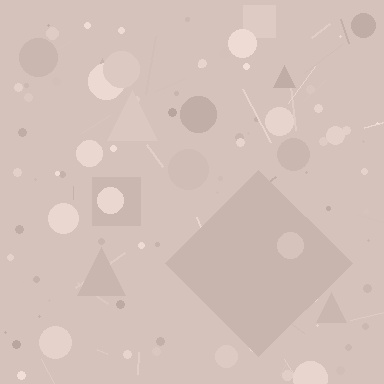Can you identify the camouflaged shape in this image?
The camouflaged shape is a diamond.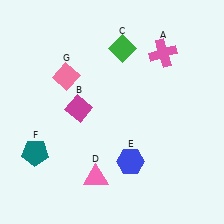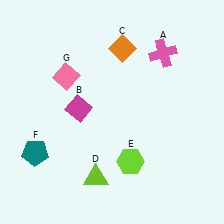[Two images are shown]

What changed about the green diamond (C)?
In Image 1, C is green. In Image 2, it changed to orange.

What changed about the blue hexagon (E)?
In Image 1, E is blue. In Image 2, it changed to lime.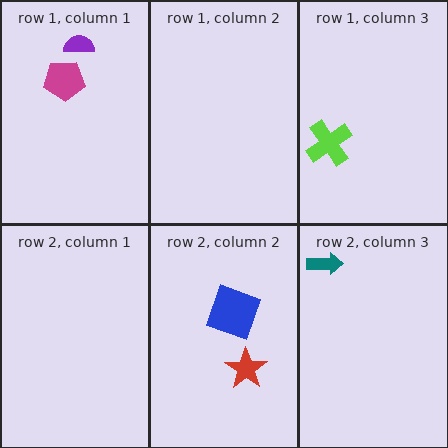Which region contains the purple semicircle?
The row 1, column 1 region.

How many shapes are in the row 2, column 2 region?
2.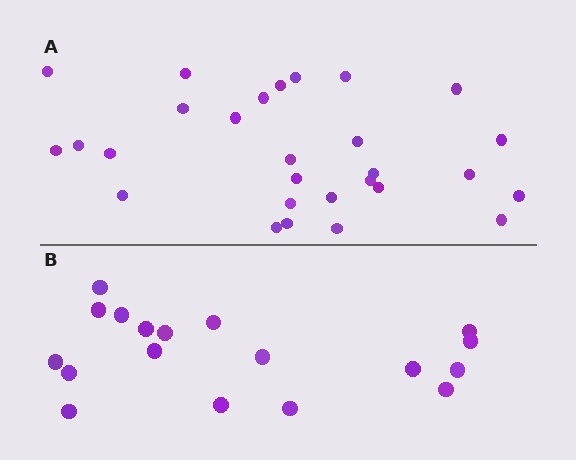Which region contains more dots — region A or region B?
Region A (the top region) has more dots.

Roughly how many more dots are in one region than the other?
Region A has roughly 10 or so more dots than region B.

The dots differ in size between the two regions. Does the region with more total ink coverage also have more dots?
No. Region B has more total ink coverage because its dots are larger, but region A actually contains more individual dots. Total area can be misleading — the number of items is what matters here.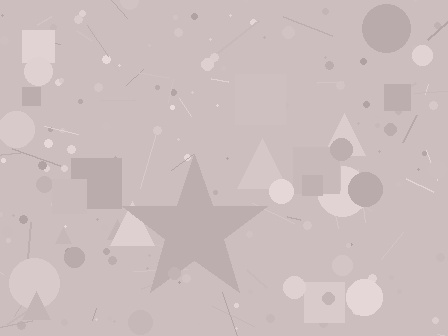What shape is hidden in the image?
A star is hidden in the image.